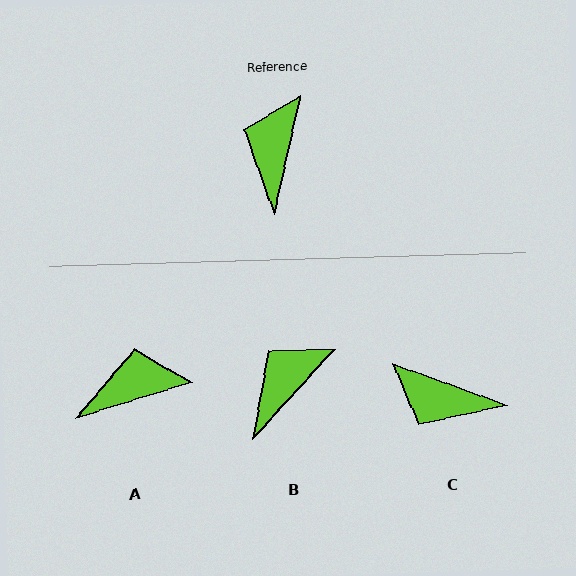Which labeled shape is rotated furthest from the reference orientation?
C, about 82 degrees away.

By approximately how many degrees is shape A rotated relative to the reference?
Approximately 60 degrees clockwise.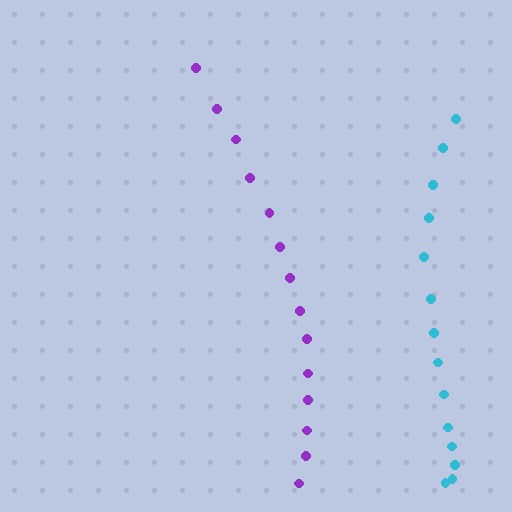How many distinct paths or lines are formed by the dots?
There are 2 distinct paths.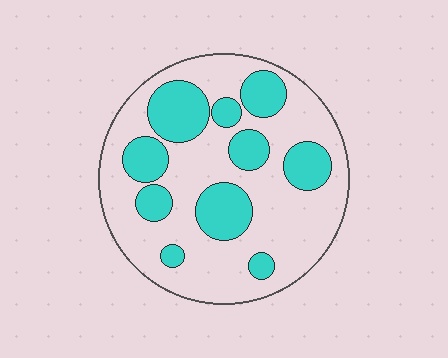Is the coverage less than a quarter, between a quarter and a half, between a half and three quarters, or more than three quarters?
Between a quarter and a half.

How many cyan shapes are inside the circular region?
10.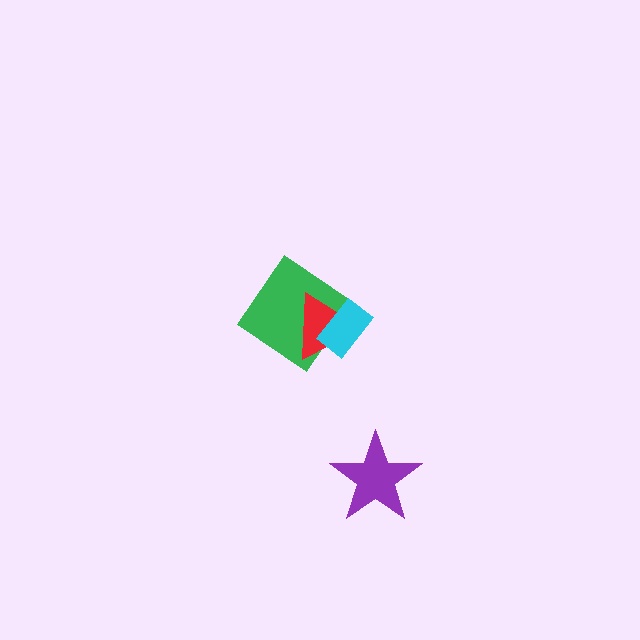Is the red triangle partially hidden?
Yes, it is partially covered by another shape.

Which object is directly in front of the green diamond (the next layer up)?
The red triangle is directly in front of the green diamond.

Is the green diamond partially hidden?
Yes, it is partially covered by another shape.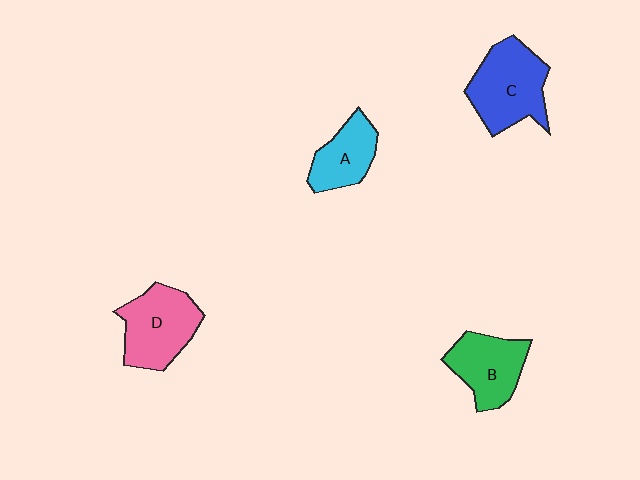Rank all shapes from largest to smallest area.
From largest to smallest: C (blue), D (pink), B (green), A (cyan).